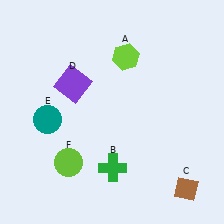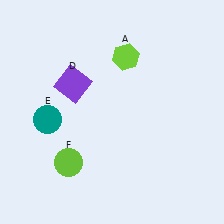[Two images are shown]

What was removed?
The brown diamond (C), the green cross (B) were removed in Image 2.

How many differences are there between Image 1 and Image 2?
There are 2 differences between the two images.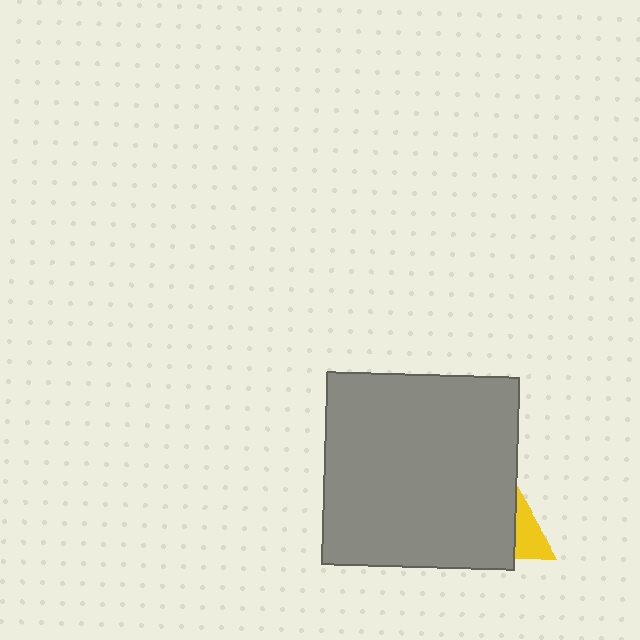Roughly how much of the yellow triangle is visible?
A small part of it is visible (roughly 31%).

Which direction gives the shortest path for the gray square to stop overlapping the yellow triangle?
Moving left gives the shortest separation.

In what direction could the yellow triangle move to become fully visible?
The yellow triangle could move right. That would shift it out from behind the gray square entirely.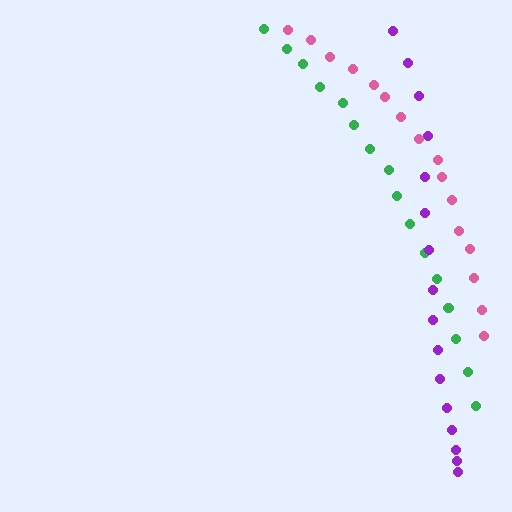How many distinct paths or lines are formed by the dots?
There are 3 distinct paths.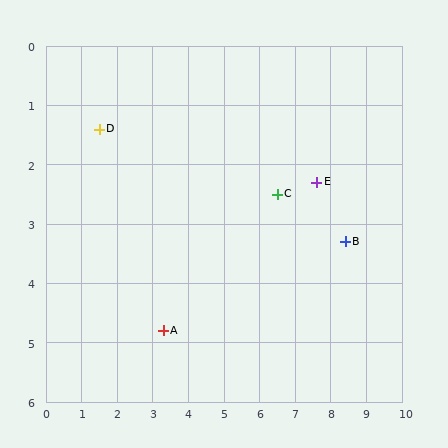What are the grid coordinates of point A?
Point A is at approximately (3.3, 4.8).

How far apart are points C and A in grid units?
Points C and A are about 3.9 grid units apart.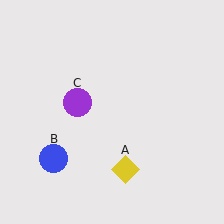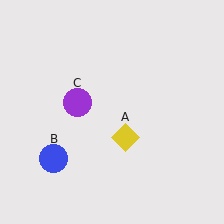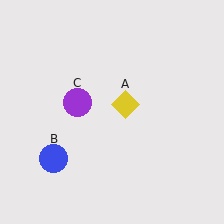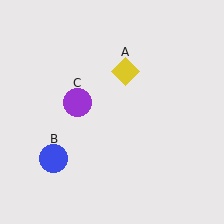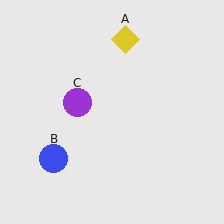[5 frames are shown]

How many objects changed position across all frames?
1 object changed position: yellow diamond (object A).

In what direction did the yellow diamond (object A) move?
The yellow diamond (object A) moved up.